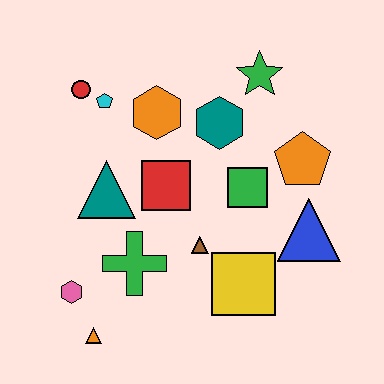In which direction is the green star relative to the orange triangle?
The green star is above the orange triangle.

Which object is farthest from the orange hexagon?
The orange triangle is farthest from the orange hexagon.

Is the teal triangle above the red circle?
No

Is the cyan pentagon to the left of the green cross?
Yes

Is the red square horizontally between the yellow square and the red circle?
Yes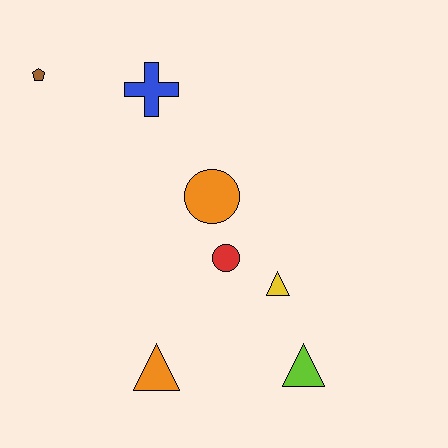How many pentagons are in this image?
There is 1 pentagon.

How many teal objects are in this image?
There are no teal objects.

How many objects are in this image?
There are 7 objects.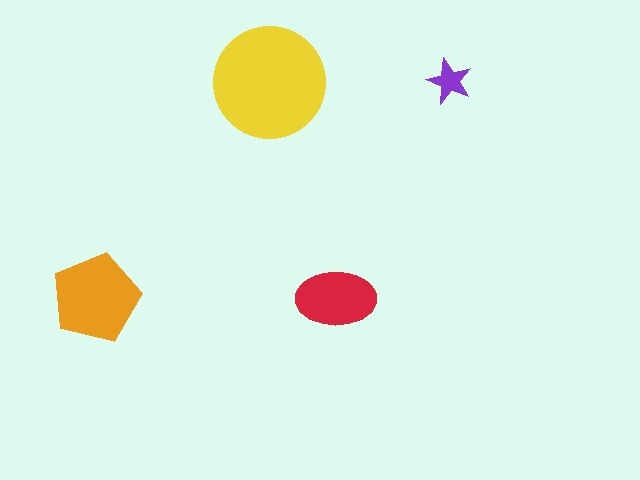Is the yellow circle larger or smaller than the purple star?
Larger.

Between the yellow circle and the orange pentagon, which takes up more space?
The yellow circle.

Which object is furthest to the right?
The purple star is rightmost.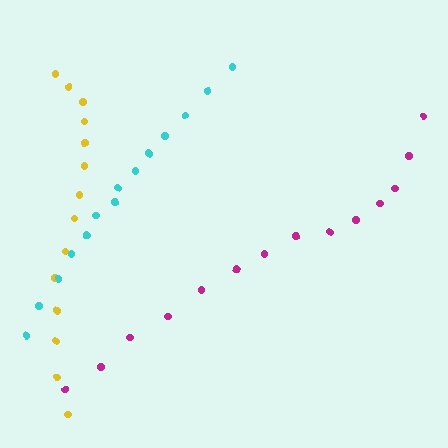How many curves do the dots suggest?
There are 3 distinct paths.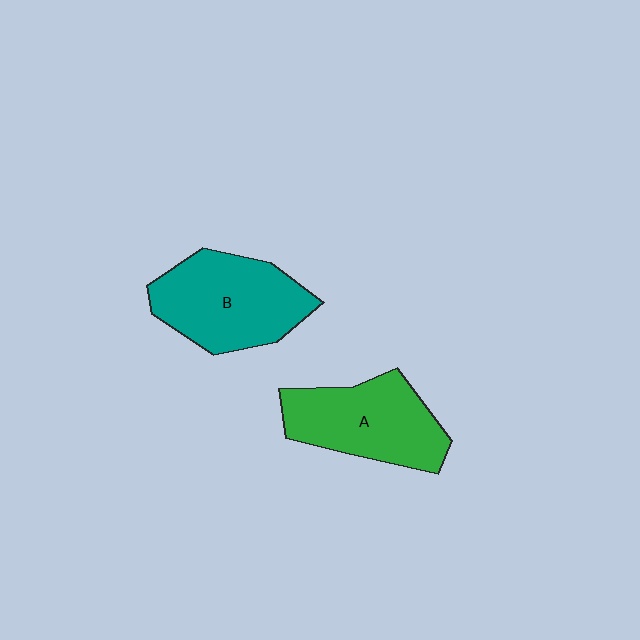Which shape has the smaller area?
Shape A (green).